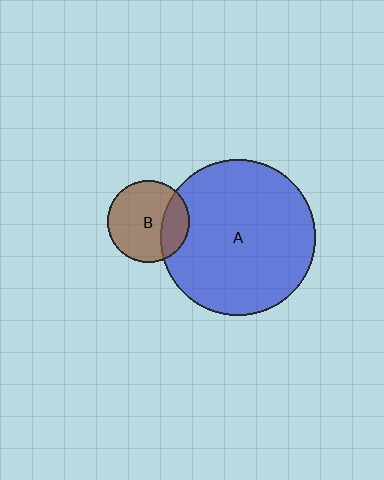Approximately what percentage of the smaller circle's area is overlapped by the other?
Approximately 25%.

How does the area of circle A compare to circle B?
Approximately 3.7 times.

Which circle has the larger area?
Circle A (blue).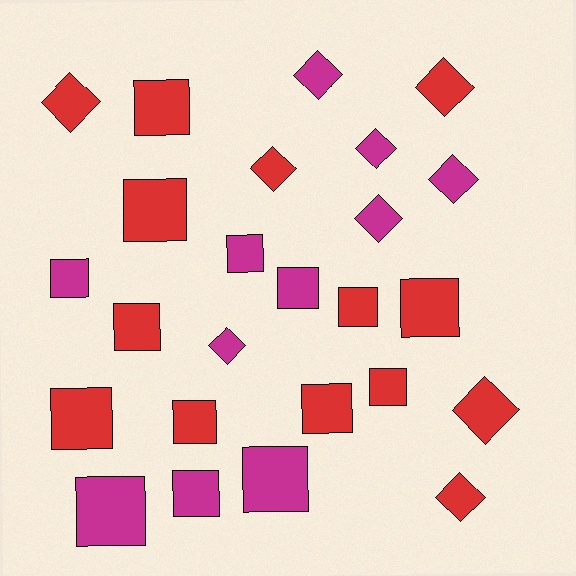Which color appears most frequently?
Red, with 14 objects.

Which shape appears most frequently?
Square, with 15 objects.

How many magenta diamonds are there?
There are 5 magenta diamonds.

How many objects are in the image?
There are 25 objects.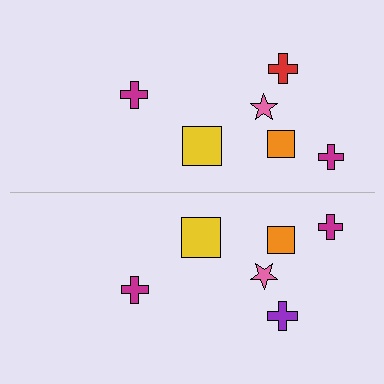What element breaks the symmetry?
The purple cross on the bottom side breaks the symmetry — its mirror counterpart is red.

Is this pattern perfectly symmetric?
No, the pattern is not perfectly symmetric. The purple cross on the bottom side breaks the symmetry — its mirror counterpart is red.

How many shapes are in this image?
There are 12 shapes in this image.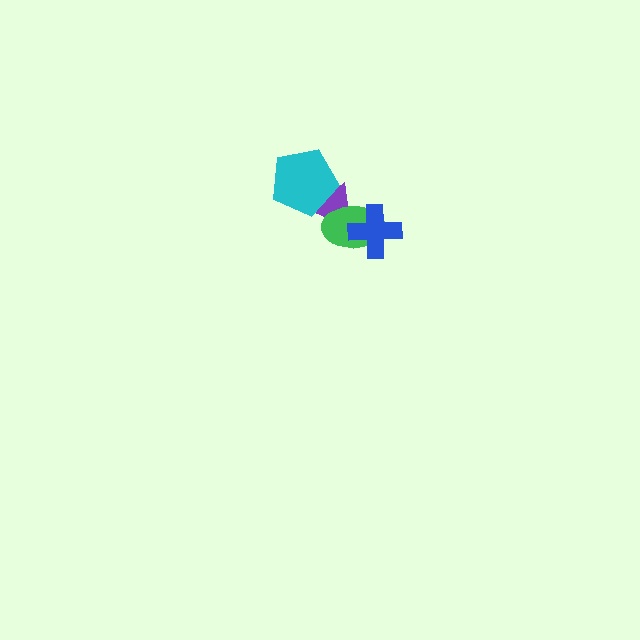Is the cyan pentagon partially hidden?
No, no other shape covers it.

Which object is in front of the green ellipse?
The blue cross is in front of the green ellipse.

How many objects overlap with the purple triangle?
3 objects overlap with the purple triangle.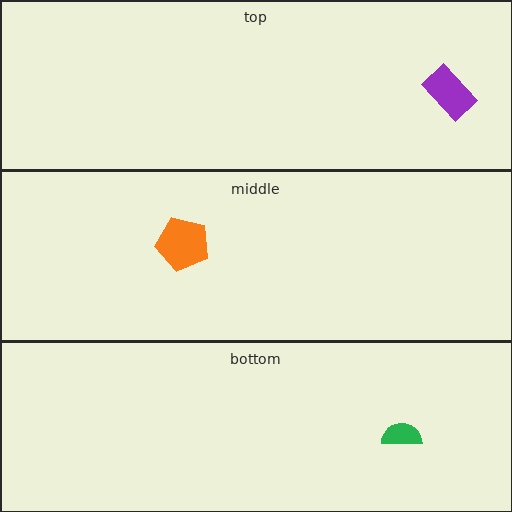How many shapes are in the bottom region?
1.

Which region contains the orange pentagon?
The middle region.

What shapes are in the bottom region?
The green semicircle.